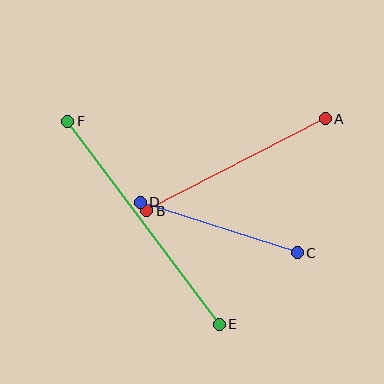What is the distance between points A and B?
The distance is approximately 201 pixels.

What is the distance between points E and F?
The distance is approximately 253 pixels.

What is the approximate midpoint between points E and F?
The midpoint is at approximately (144, 223) pixels.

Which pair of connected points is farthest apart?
Points E and F are farthest apart.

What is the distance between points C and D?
The distance is approximately 165 pixels.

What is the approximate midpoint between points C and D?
The midpoint is at approximately (219, 228) pixels.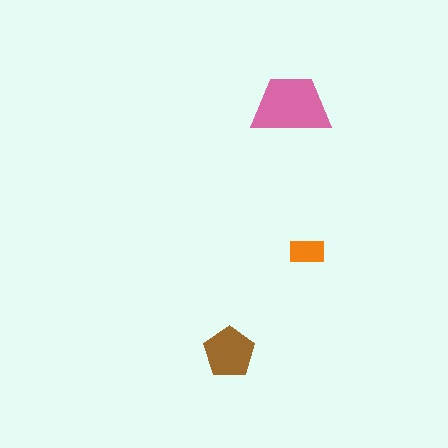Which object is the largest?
The pink trapezoid.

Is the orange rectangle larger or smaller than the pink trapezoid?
Smaller.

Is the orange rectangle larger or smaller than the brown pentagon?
Smaller.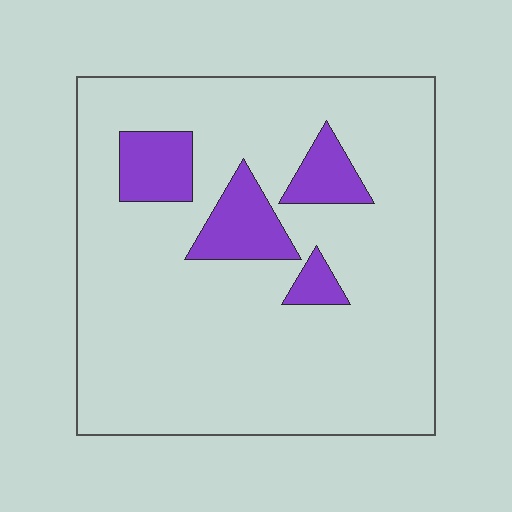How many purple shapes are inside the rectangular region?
4.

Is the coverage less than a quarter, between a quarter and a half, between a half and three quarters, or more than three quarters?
Less than a quarter.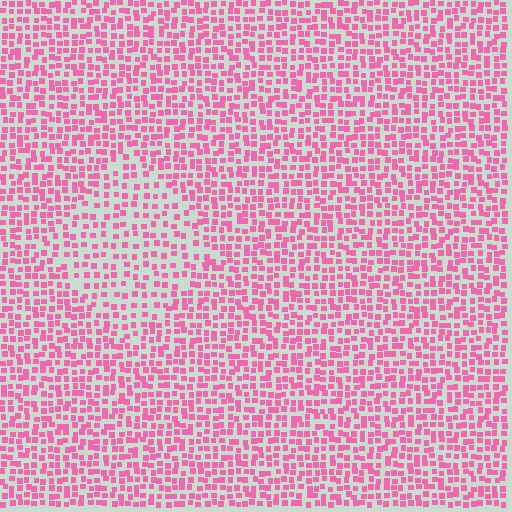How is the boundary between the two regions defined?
The boundary is defined by a change in element density (approximately 1.6x ratio). All elements are the same color, size, and shape.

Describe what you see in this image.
The image contains small pink elements arranged at two different densities. A diamond-shaped region is visible where the elements are less densely packed than the surrounding area.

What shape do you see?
I see a diamond.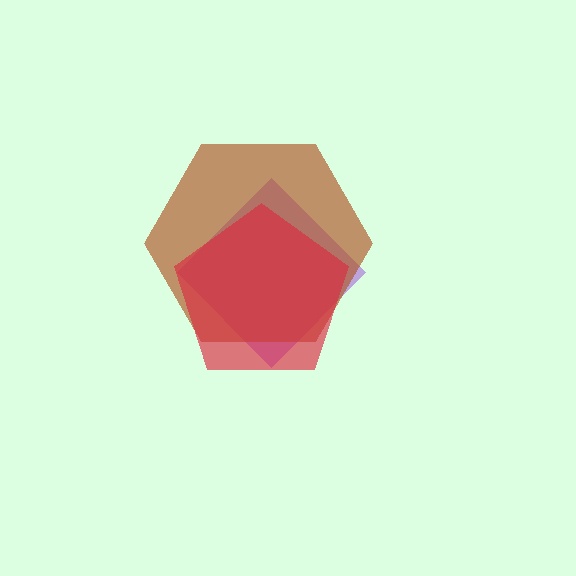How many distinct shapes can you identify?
There are 3 distinct shapes: a purple diamond, a brown hexagon, a red pentagon.